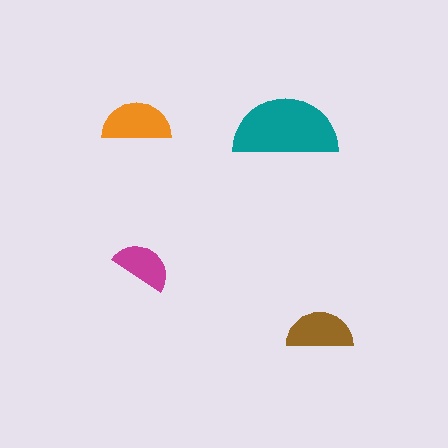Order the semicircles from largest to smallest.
the teal one, the orange one, the brown one, the magenta one.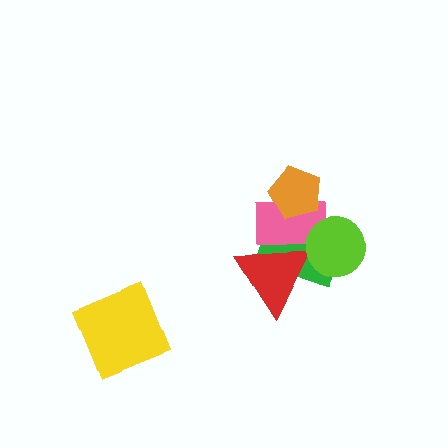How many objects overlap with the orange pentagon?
2 objects overlap with the orange pentagon.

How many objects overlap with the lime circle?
2 objects overlap with the lime circle.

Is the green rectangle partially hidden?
Yes, it is partially covered by another shape.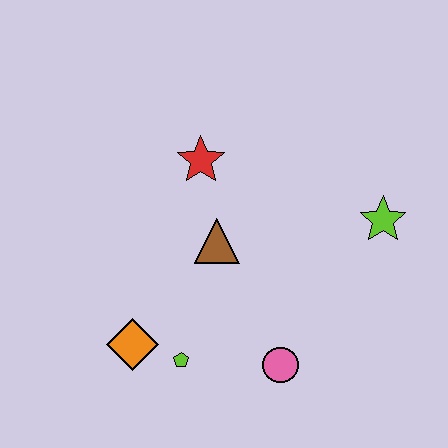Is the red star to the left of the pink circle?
Yes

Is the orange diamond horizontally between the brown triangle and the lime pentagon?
No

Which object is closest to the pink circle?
The lime pentagon is closest to the pink circle.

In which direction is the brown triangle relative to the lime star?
The brown triangle is to the left of the lime star.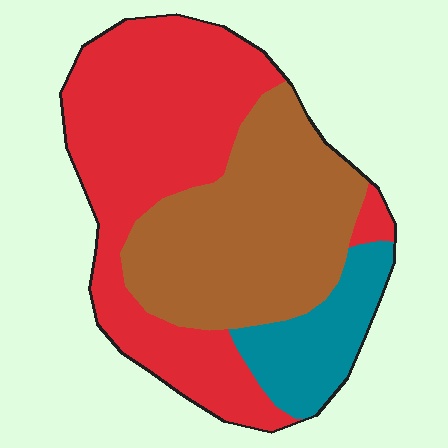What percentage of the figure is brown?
Brown covers 38% of the figure.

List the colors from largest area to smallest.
From largest to smallest: red, brown, teal.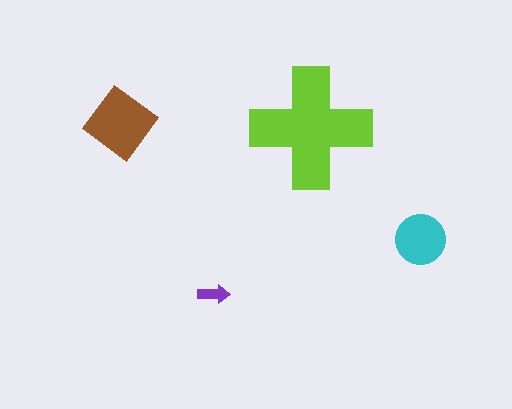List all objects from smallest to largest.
The purple arrow, the cyan circle, the brown diamond, the lime cross.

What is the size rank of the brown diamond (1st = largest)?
2nd.